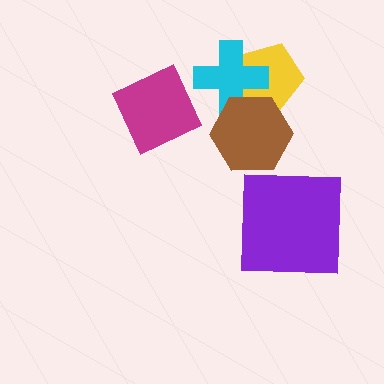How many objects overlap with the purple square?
0 objects overlap with the purple square.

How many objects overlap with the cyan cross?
2 objects overlap with the cyan cross.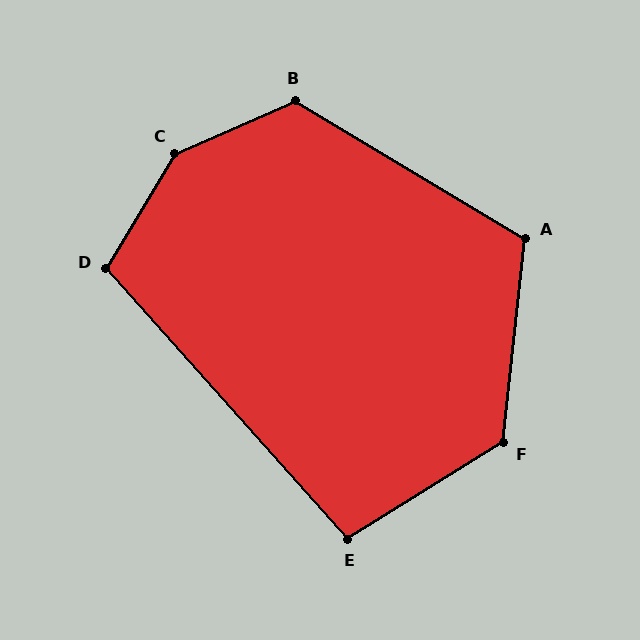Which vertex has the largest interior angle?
C, at approximately 145 degrees.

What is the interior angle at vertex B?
Approximately 125 degrees (obtuse).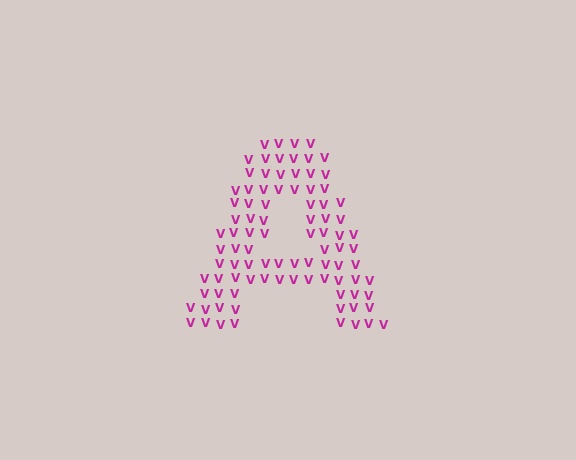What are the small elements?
The small elements are letter V's.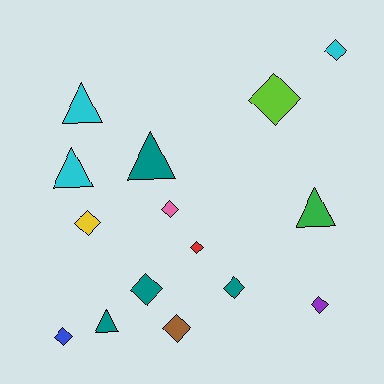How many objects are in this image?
There are 15 objects.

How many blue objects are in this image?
There is 1 blue object.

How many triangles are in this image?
There are 5 triangles.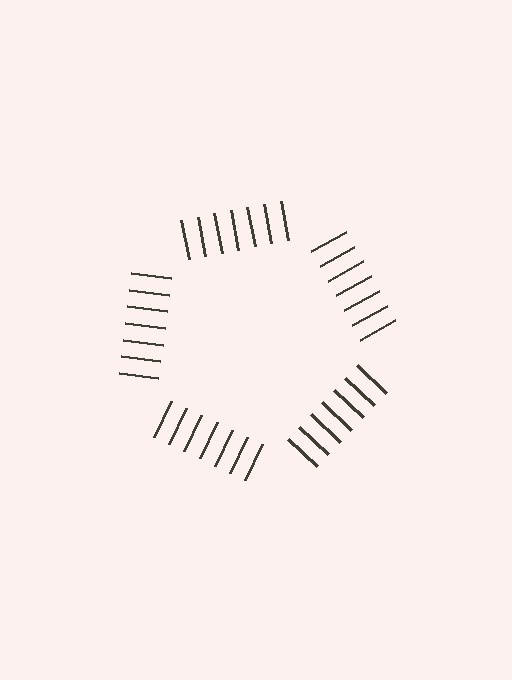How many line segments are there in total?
35 — 7 along each of the 5 edges.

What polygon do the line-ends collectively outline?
An illusory pentagon — the line segments terminate on its edges but no continuous stroke is drawn.